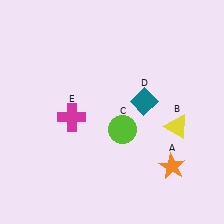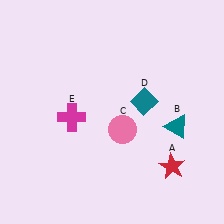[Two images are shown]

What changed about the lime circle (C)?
In Image 1, C is lime. In Image 2, it changed to pink.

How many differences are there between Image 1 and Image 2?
There are 3 differences between the two images.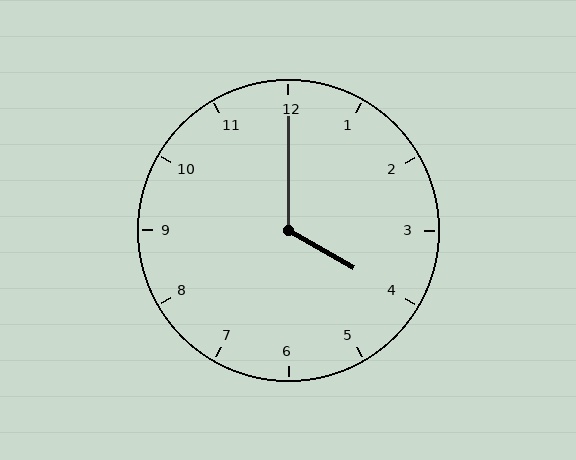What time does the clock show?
4:00.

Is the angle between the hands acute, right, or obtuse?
It is obtuse.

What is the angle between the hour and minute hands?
Approximately 120 degrees.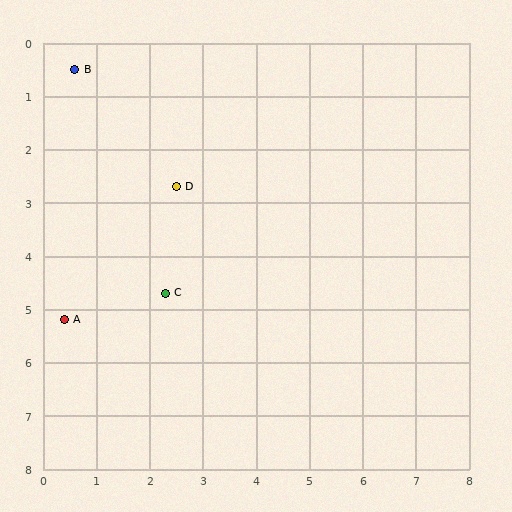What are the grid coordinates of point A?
Point A is at approximately (0.4, 5.2).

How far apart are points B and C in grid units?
Points B and C are about 4.5 grid units apart.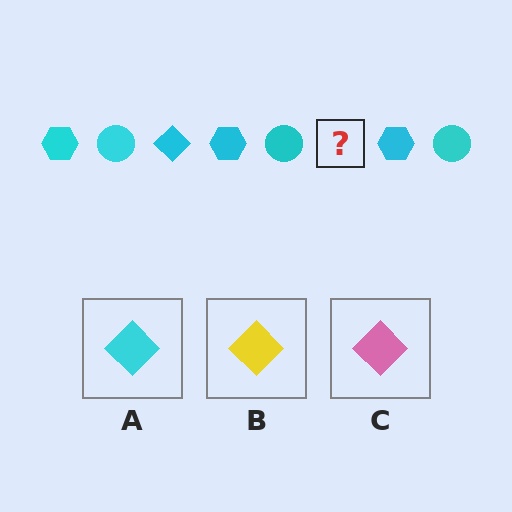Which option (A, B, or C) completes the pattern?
A.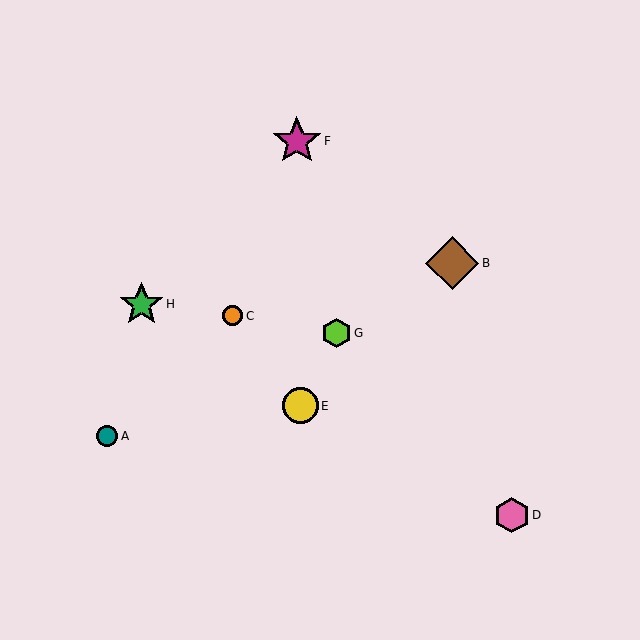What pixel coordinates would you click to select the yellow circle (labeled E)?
Click at (300, 406) to select the yellow circle E.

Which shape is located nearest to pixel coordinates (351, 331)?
The lime hexagon (labeled G) at (336, 333) is nearest to that location.